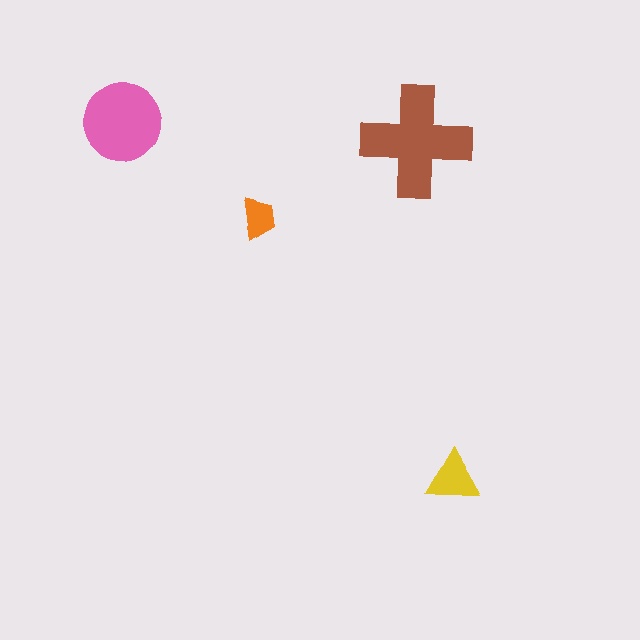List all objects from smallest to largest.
The orange trapezoid, the yellow triangle, the pink circle, the brown cross.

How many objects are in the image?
There are 4 objects in the image.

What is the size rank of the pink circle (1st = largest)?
2nd.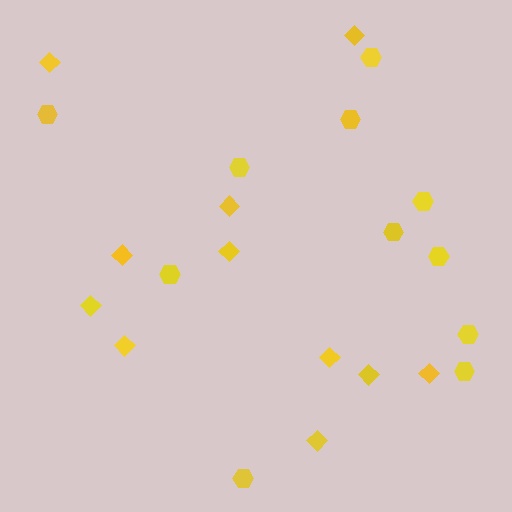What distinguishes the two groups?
There are 2 groups: one group of diamonds (11) and one group of hexagons (11).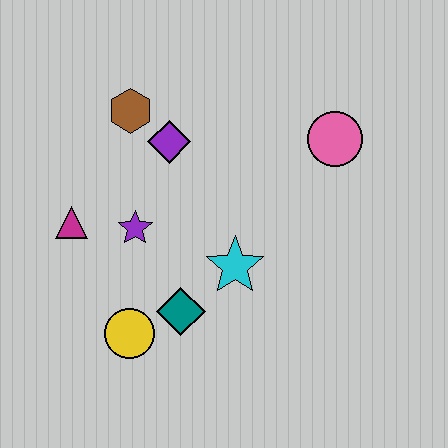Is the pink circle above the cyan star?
Yes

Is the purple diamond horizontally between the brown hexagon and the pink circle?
Yes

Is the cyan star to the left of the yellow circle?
No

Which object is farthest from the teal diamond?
The pink circle is farthest from the teal diamond.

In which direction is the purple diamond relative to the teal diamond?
The purple diamond is above the teal diamond.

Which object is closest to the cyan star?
The teal diamond is closest to the cyan star.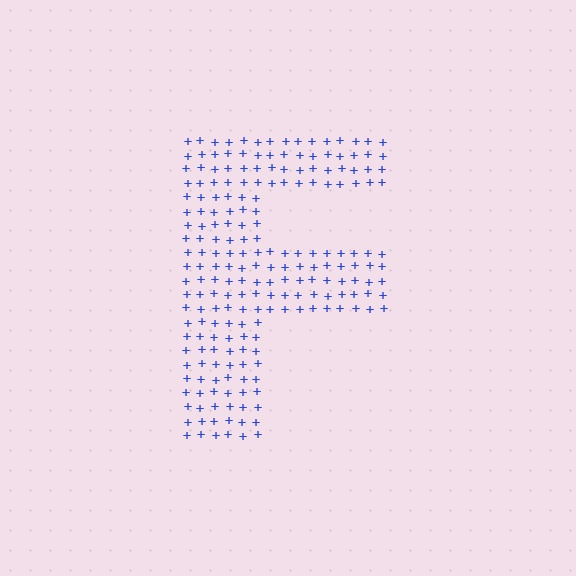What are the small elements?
The small elements are plus signs.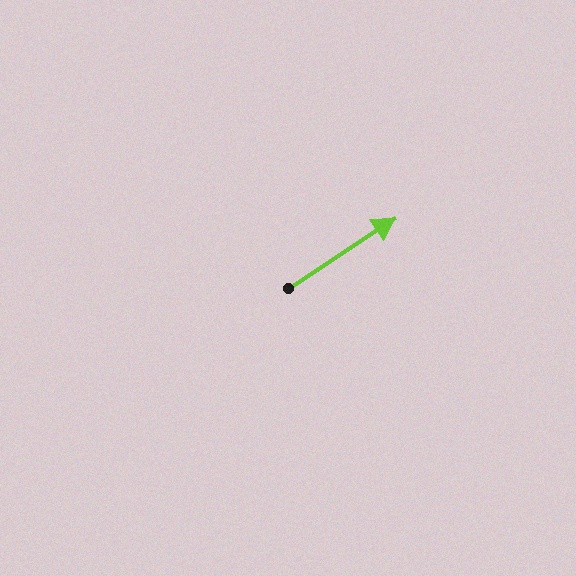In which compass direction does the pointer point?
Northeast.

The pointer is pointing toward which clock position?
Roughly 2 o'clock.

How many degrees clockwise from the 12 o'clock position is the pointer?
Approximately 57 degrees.